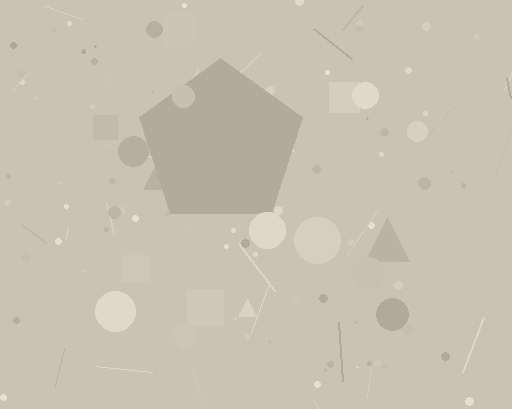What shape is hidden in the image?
A pentagon is hidden in the image.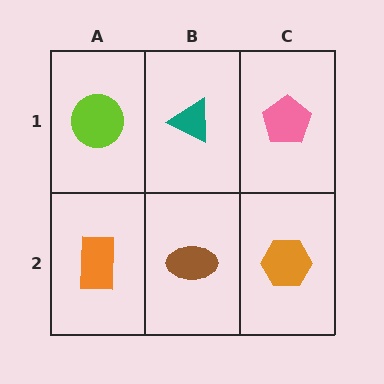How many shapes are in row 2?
3 shapes.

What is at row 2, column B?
A brown ellipse.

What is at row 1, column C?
A pink pentagon.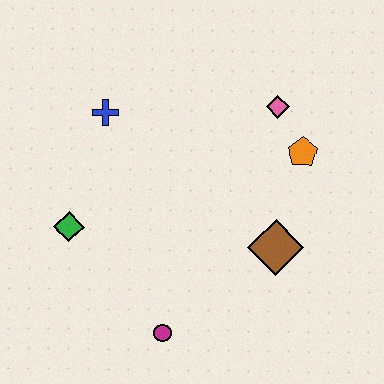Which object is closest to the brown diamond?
The orange pentagon is closest to the brown diamond.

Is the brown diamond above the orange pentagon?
No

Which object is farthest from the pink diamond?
The magenta circle is farthest from the pink diamond.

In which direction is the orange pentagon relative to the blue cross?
The orange pentagon is to the right of the blue cross.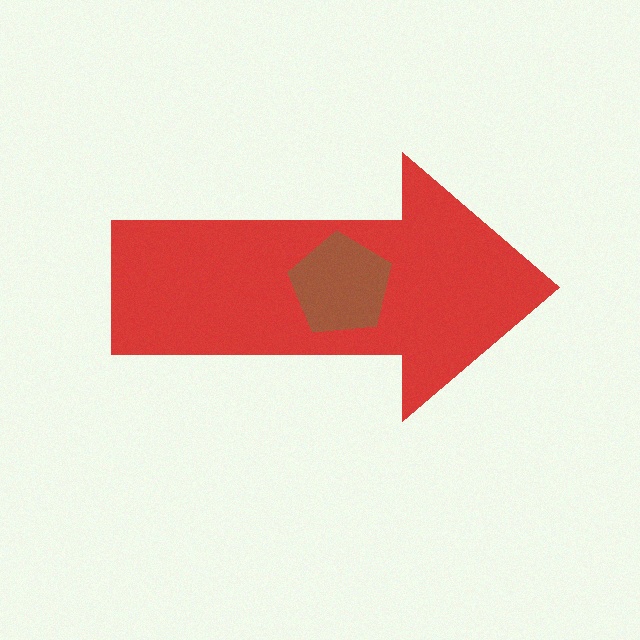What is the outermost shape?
The red arrow.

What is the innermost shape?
The brown pentagon.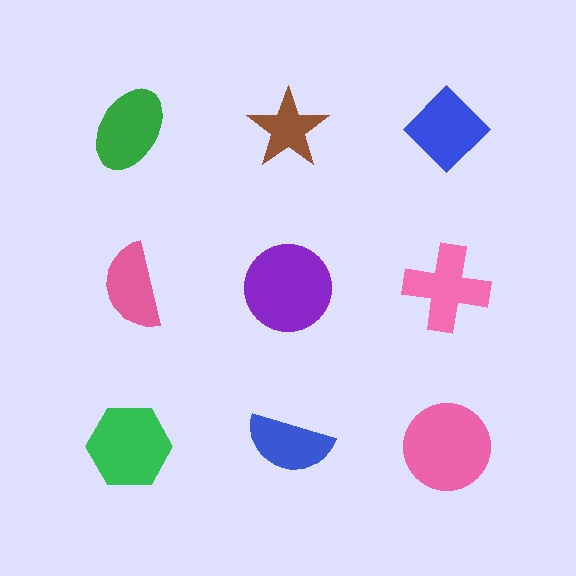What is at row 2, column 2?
A purple circle.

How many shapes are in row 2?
3 shapes.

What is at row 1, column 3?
A blue diamond.